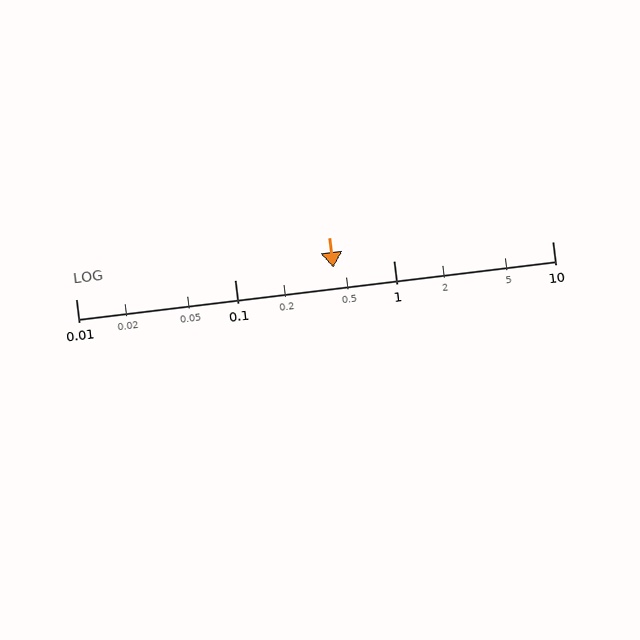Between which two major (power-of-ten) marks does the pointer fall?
The pointer is between 0.1 and 1.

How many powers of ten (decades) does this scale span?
The scale spans 3 decades, from 0.01 to 10.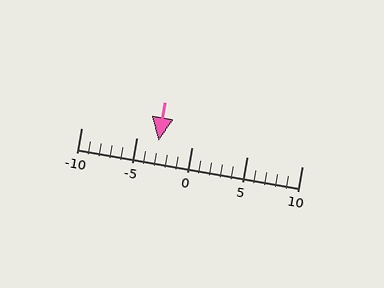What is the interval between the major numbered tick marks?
The major tick marks are spaced 5 units apart.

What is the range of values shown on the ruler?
The ruler shows values from -10 to 10.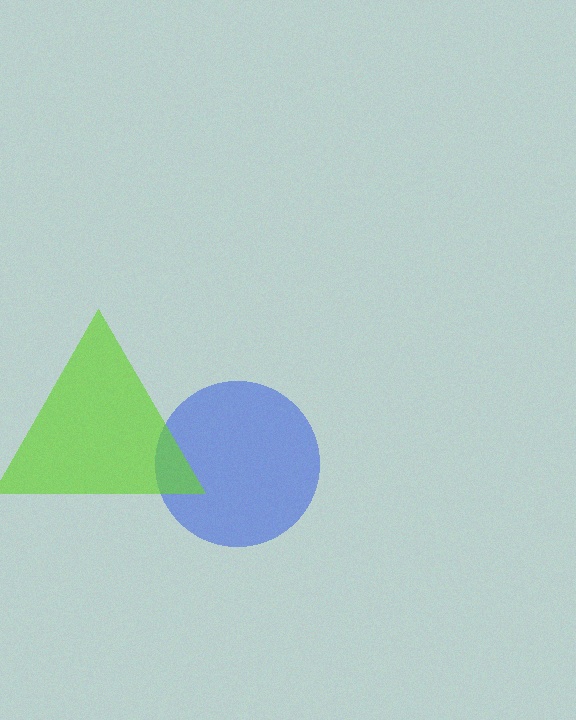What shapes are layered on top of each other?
The layered shapes are: a blue circle, a lime triangle.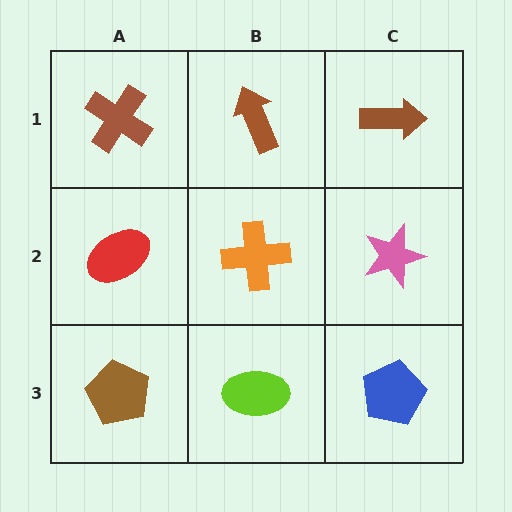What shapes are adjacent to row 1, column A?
A red ellipse (row 2, column A), a brown arrow (row 1, column B).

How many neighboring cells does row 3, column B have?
3.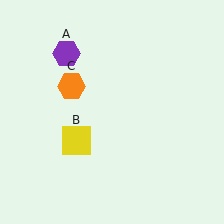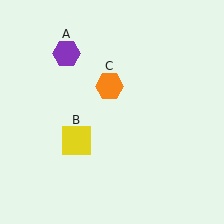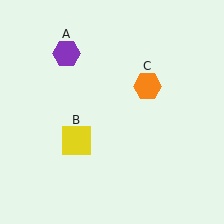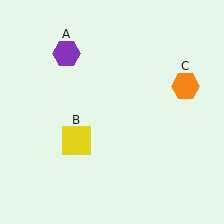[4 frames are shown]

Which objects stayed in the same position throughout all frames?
Purple hexagon (object A) and yellow square (object B) remained stationary.